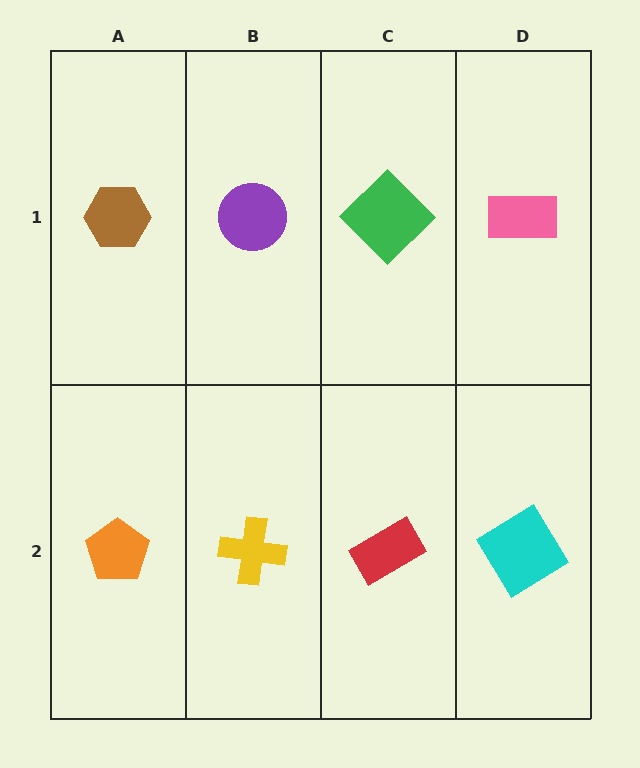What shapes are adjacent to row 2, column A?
A brown hexagon (row 1, column A), a yellow cross (row 2, column B).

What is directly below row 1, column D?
A cyan diamond.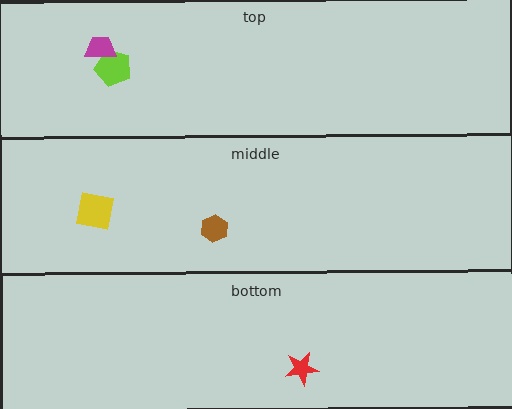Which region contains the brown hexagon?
The middle region.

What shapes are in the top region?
The lime pentagon, the magenta trapezoid.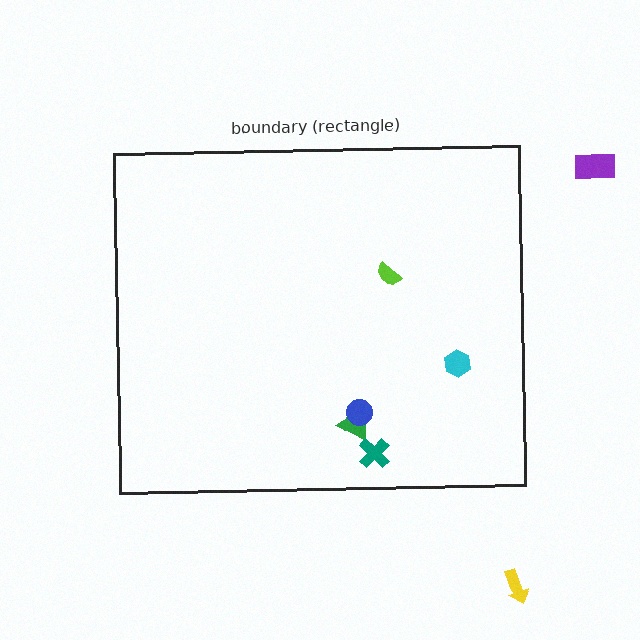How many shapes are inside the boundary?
5 inside, 2 outside.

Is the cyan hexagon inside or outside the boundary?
Inside.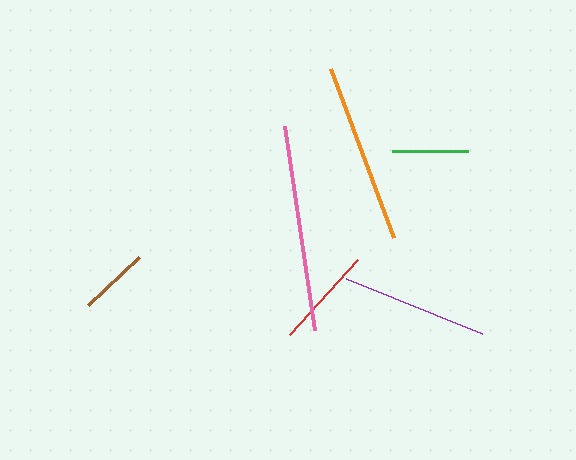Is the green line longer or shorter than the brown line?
The green line is longer than the brown line.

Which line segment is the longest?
The pink line is the longest at approximately 207 pixels.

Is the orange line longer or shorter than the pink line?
The pink line is longer than the orange line.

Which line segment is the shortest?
The brown line is the shortest at approximately 70 pixels.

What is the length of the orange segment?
The orange segment is approximately 181 pixels long.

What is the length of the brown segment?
The brown segment is approximately 70 pixels long.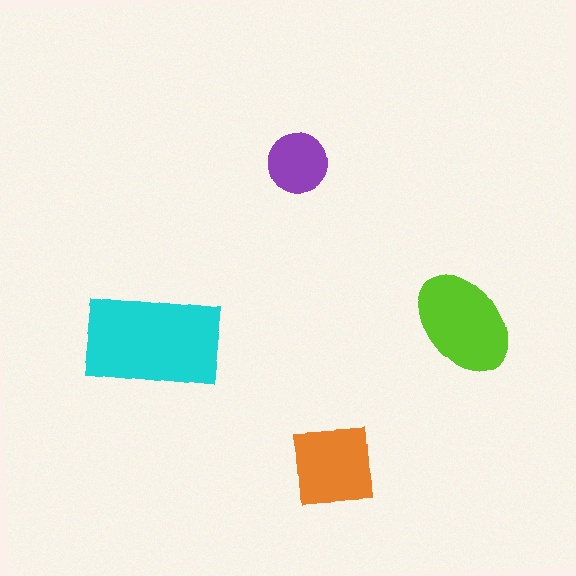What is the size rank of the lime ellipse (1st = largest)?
2nd.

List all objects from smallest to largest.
The purple circle, the orange square, the lime ellipse, the cyan rectangle.